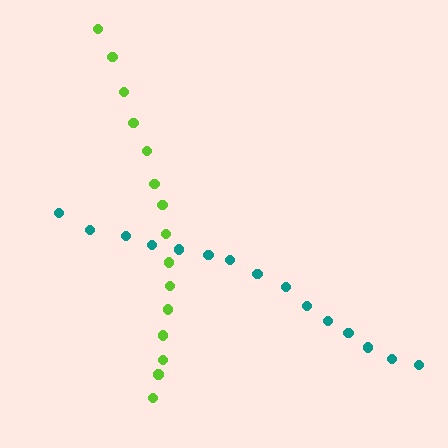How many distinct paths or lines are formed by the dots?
There are 2 distinct paths.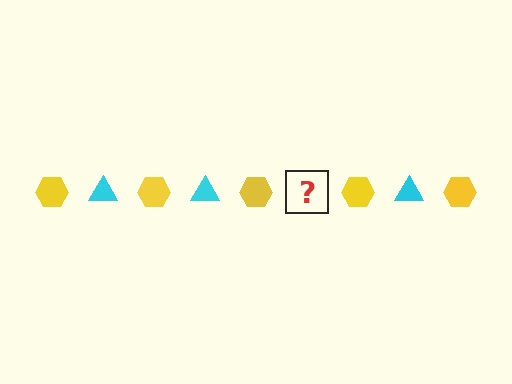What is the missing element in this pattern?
The missing element is a cyan triangle.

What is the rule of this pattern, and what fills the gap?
The rule is that the pattern alternates between yellow hexagon and cyan triangle. The gap should be filled with a cyan triangle.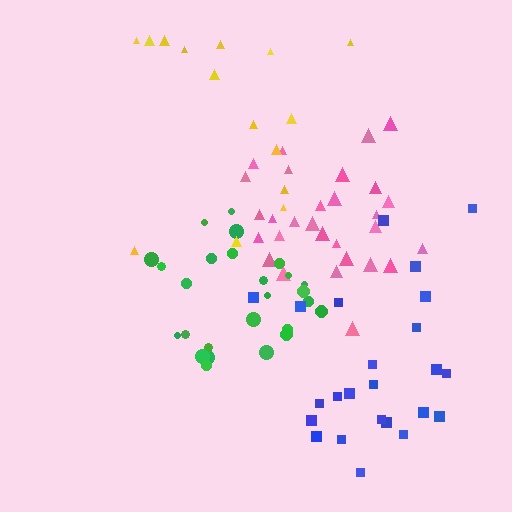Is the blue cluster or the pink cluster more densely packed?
Pink.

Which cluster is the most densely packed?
Pink.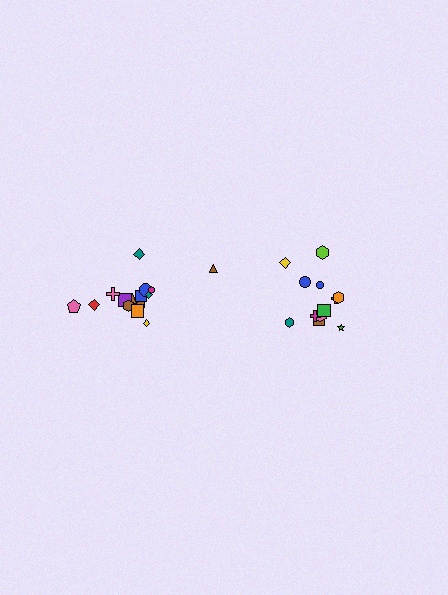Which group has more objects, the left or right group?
The left group.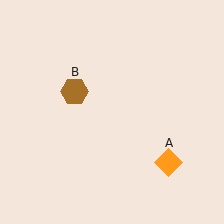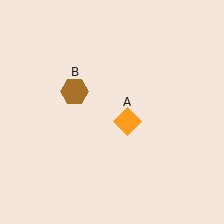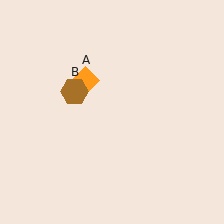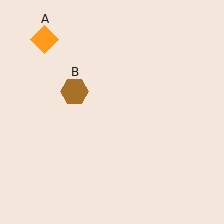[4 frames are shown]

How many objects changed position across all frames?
1 object changed position: orange diamond (object A).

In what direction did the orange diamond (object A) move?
The orange diamond (object A) moved up and to the left.